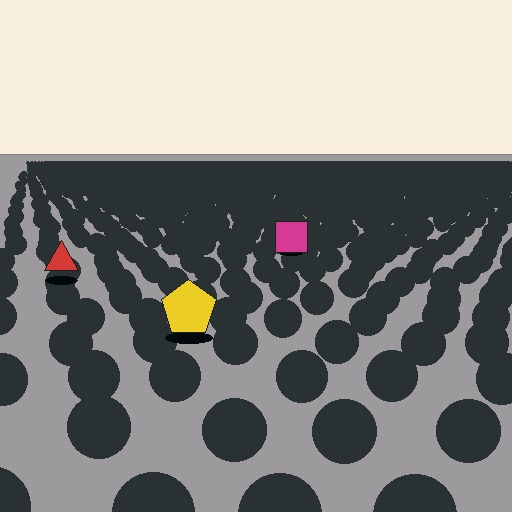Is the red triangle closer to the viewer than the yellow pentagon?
No. The yellow pentagon is closer — you can tell from the texture gradient: the ground texture is coarser near it.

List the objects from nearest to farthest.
From nearest to farthest: the yellow pentagon, the red triangle, the magenta square.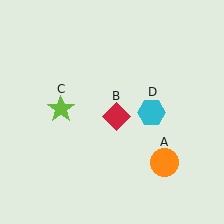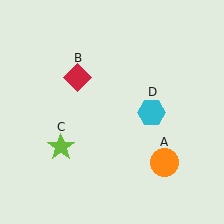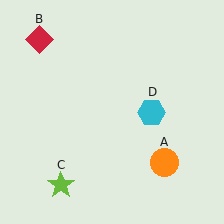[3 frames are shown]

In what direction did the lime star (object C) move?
The lime star (object C) moved down.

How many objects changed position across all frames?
2 objects changed position: red diamond (object B), lime star (object C).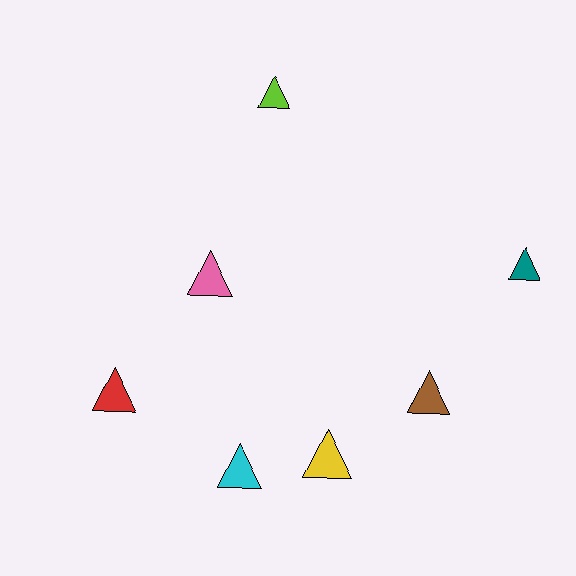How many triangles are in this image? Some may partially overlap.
There are 7 triangles.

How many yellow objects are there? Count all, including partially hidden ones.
There is 1 yellow object.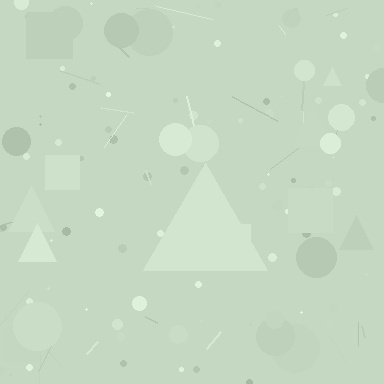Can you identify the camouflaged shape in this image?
The camouflaged shape is a triangle.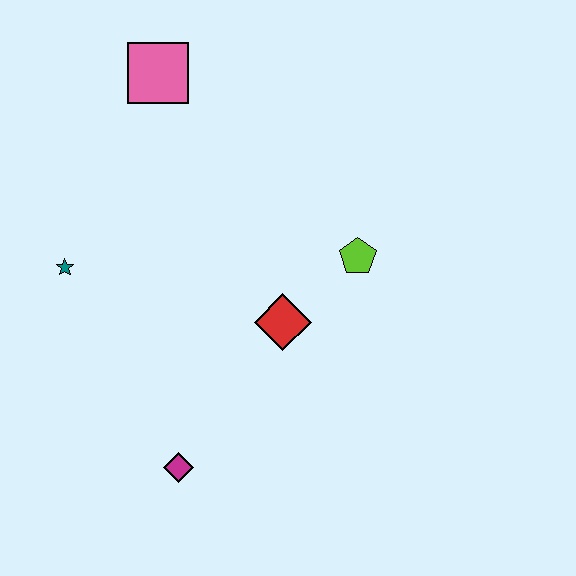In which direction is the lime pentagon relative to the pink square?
The lime pentagon is to the right of the pink square.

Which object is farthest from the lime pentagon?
The teal star is farthest from the lime pentagon.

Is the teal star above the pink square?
No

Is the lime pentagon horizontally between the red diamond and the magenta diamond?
No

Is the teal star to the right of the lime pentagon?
No